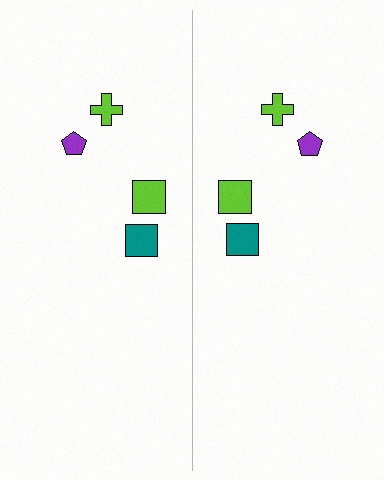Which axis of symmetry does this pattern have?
The pattern has a vertical axis of symmetry running through the center of the image.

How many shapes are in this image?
There are 8 shapes in this image.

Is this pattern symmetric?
Yes, this pattern has bilateral (reflection) symmetry.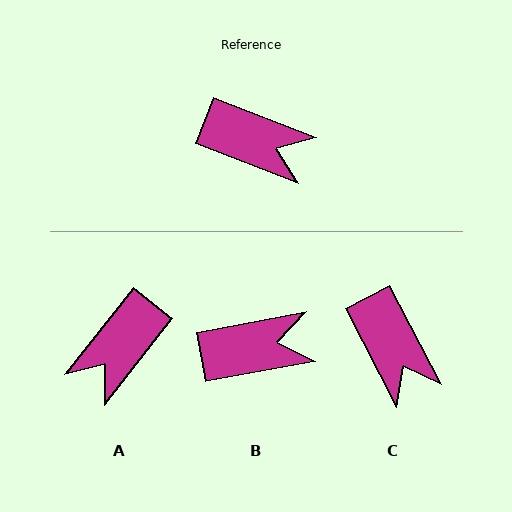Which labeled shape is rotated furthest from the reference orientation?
A, about 107 degrees away.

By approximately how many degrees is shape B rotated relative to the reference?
Approximately 32 degrees counter-clockwise.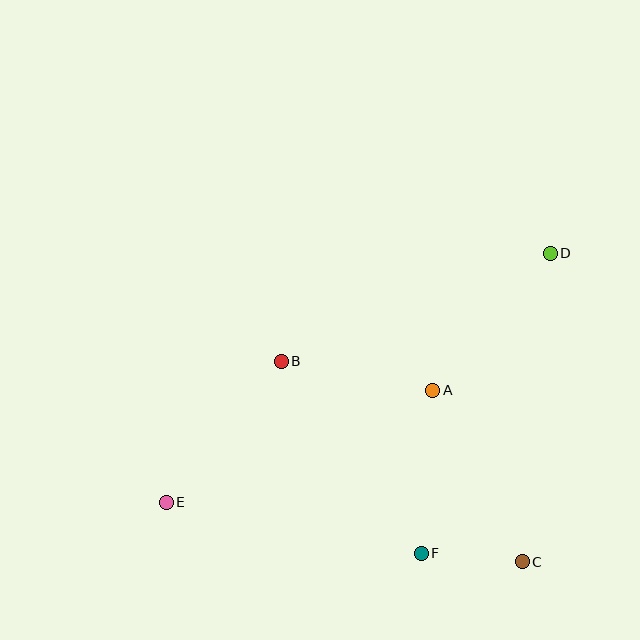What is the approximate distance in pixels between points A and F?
The distance between A and F is approximately 163 pixels.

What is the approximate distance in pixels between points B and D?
The distance between B and D is approximately 290 pixels.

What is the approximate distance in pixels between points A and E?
The distance between A and E is approximately 289 pixels.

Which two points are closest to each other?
Points C and F are closest to each other.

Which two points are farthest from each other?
Points D and E are farthest from each other.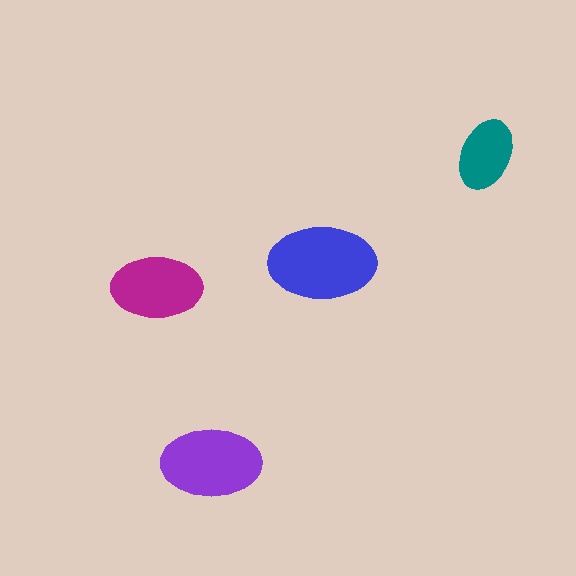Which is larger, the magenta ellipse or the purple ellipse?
The purple one.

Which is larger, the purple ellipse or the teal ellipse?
The purple one.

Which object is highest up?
The teal ellipse is topmost.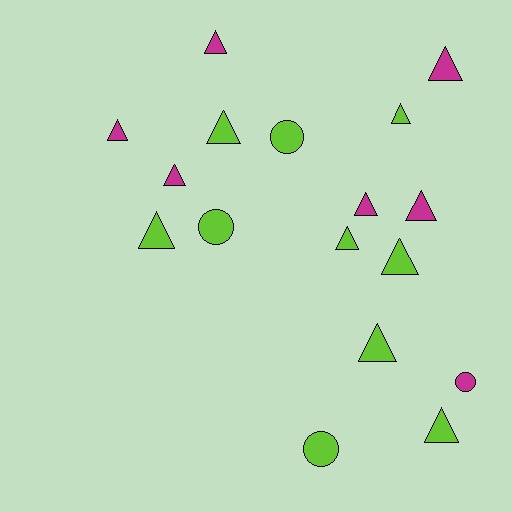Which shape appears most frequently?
Triangle, with 13 objects.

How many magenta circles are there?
There is 1 magenta circle.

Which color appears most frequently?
Lime, with 10 objects.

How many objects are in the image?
There are 17 objects.